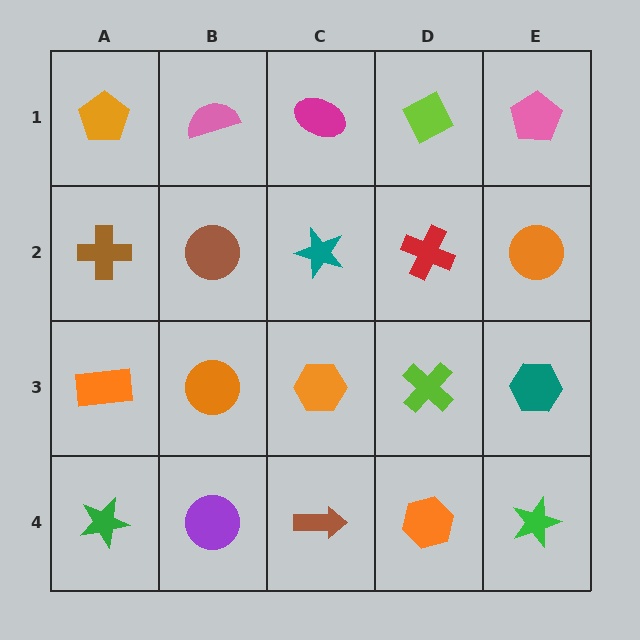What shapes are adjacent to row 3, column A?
A brown cross (row 2, column A), a green star (row 4, column A), an orange circle (row 3, column B).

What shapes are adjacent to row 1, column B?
A brown circle (row 2, column B), an orange pentagon (row 1, column A), a magenta ellipse (row 1, column C).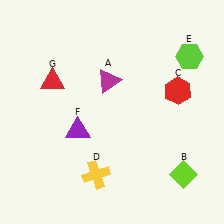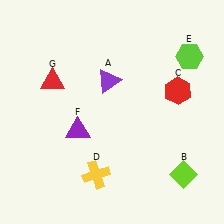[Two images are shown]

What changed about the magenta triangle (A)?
In Image 1, A is magenta. In Image 2, it changed to purple.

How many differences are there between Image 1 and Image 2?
There is 1 difference between the two images.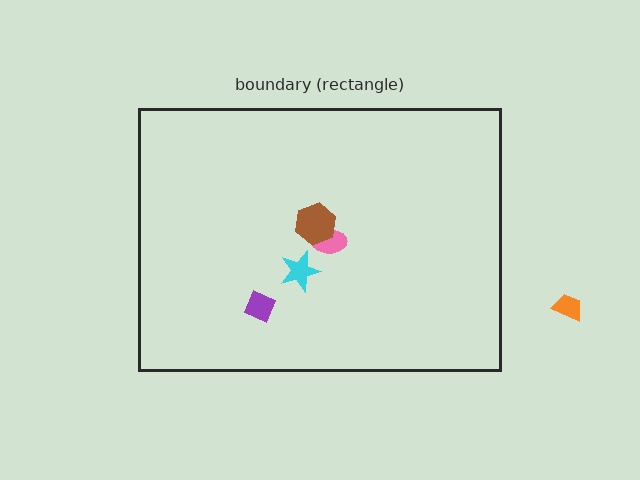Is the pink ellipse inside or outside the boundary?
Inside.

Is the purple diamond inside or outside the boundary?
Inside.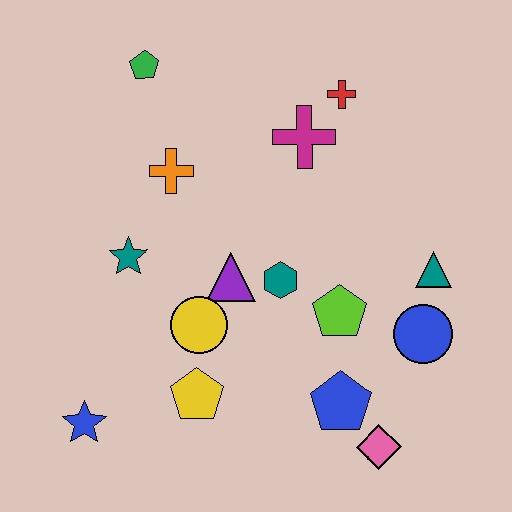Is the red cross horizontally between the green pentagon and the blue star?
No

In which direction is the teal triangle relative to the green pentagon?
The teal triangle is to the right of the green pentagon.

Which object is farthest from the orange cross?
The pink diamond is farthest from the orange cross.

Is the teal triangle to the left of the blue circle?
No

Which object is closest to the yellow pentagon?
The yellow circle is closest to the yellow pentagon.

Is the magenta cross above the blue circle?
Yes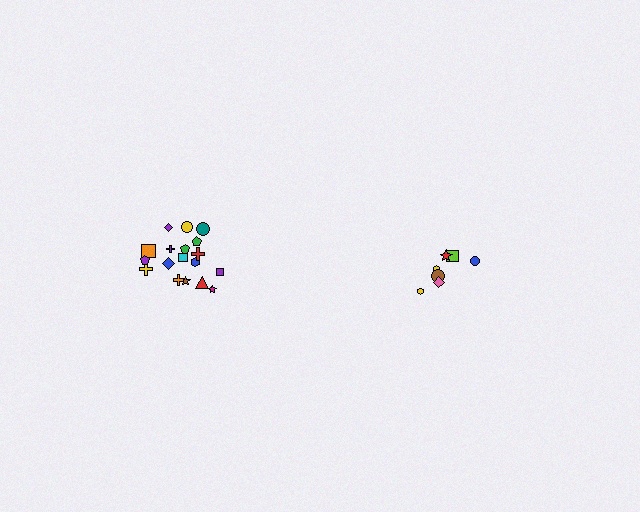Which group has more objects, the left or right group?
The left group.